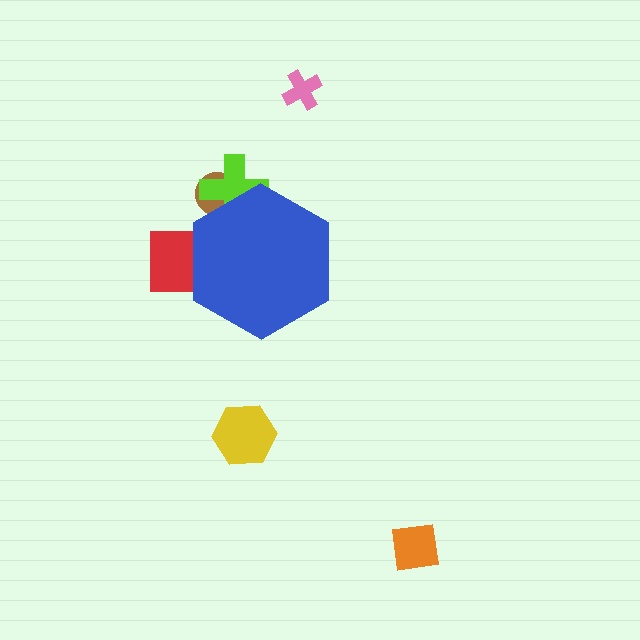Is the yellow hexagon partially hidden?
No, the yellow hexagon is fully visible.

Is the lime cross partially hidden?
Yes, the lime cross is partially hidden behind the blue hexagon.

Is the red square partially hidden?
Yes, the red square is partially hidden behind the blue hexagon.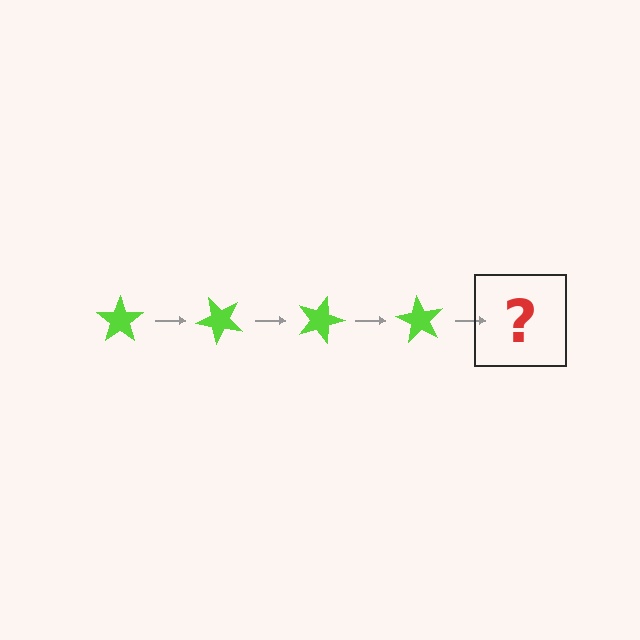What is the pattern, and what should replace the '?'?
The pattern is that the star rotates 45 degrees each step. The '?' should be a lime star rotated 180 degrees.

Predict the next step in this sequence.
The next step is a lime star rotated 180 degrees.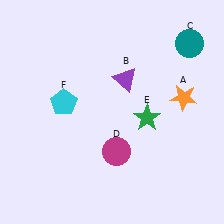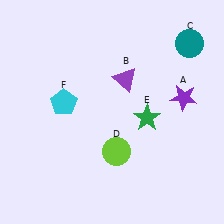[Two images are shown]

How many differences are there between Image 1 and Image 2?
There are 2 differences between the two images.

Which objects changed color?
A changed from orange to purple. D changed from magenta to lime.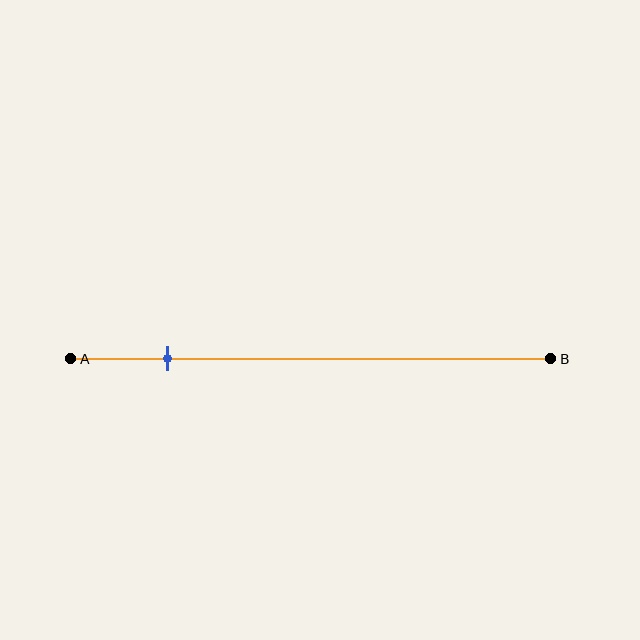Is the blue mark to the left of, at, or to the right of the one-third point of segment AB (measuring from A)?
The blue mark is to the left of the one-third point of segment AB.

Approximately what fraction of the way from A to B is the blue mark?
The blue mark is approximately 20% of the way from A to B.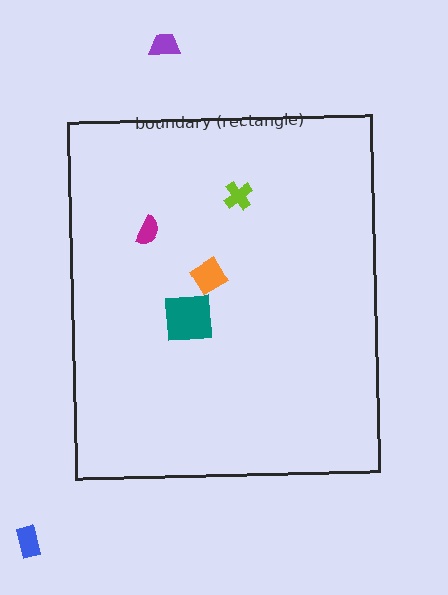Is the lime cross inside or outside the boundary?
Inside.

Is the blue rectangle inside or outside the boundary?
Outside.